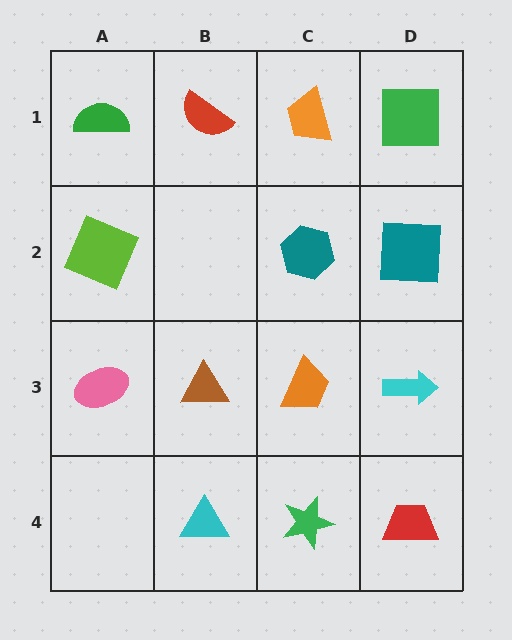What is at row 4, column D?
A red trapezoid.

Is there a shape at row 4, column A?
No, that cell is empty.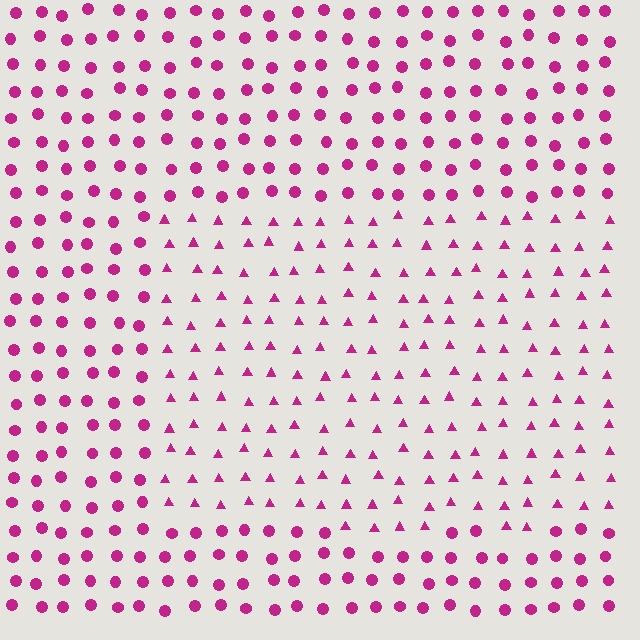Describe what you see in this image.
The image is filled with small magenta elements arranged in a uniform grid. A rectangle-shaped region contains triangles, while the surrounding area contains circles. The boundary is defined purely by the change in element shape.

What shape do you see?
I see a rectangle.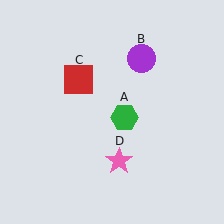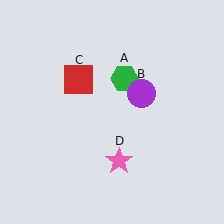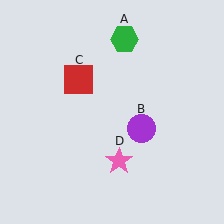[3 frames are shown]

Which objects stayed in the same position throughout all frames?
Red square (object C) and pink star (object D) remained stationary.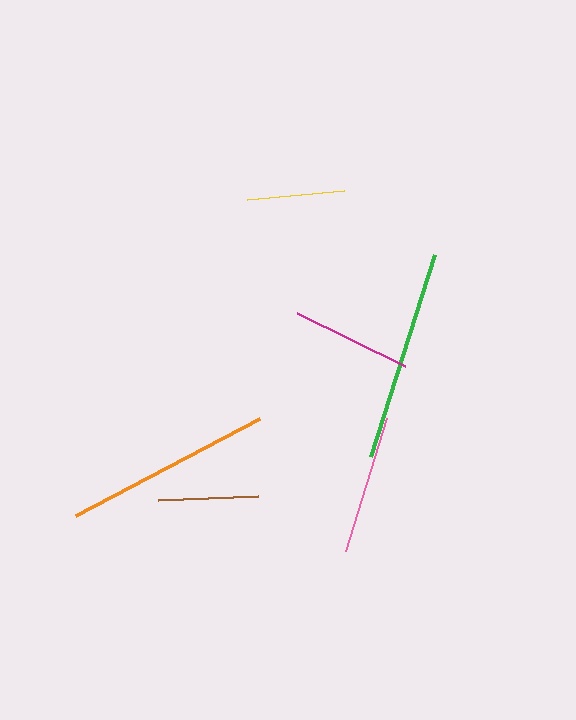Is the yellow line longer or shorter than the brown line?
The brown line is longer than the yellow line.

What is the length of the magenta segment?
The magenta segment is approximately 121 pixels long.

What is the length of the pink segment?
The pink segment is approximately 139 pixels long.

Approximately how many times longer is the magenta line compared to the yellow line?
The magenta line is approximately 1.2 times the length of the yellow line.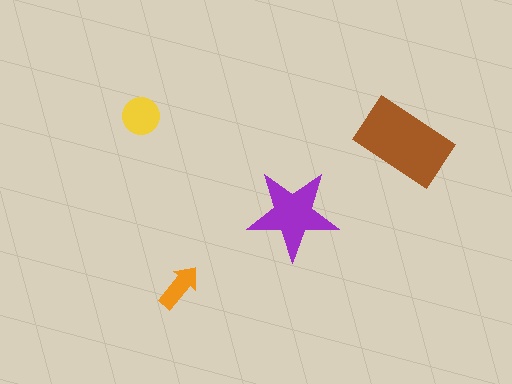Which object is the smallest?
The orange arrow.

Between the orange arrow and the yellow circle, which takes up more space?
The yellow circle.